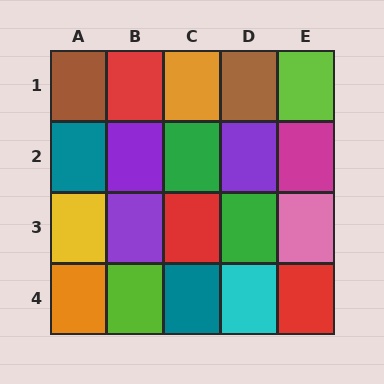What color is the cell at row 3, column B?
Purple.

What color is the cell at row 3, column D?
Green.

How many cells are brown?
2 cells are brown.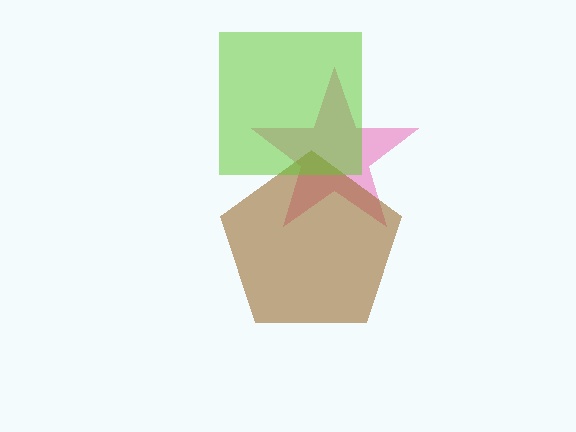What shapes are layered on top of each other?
The layered shapes are: a pink star, a brown pentagon, a lime square.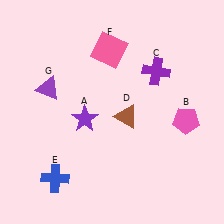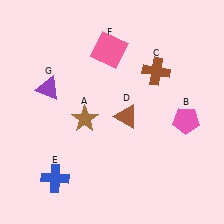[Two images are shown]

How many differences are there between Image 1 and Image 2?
There are 2 differences between the two images.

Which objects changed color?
A changed from purple to brown. C changed from purple to brown.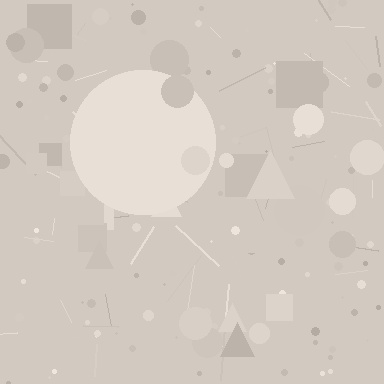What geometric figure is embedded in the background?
A circle is embedded in the background.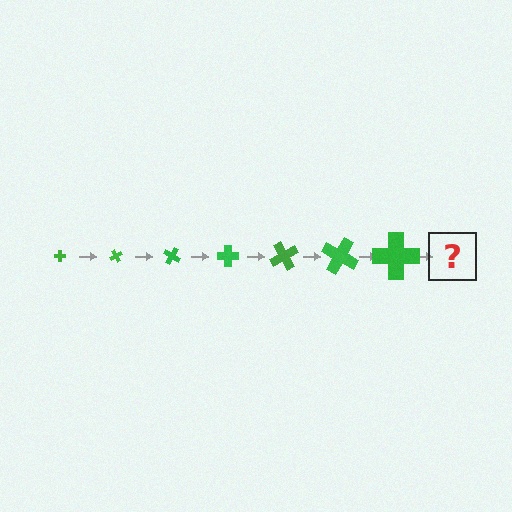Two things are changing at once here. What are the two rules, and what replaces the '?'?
The two rules are that the cross grows larger each step and it rotates 60 degrees each step. The '?' should be a cross, larger than the previous one and rotated 420 degrees from the start.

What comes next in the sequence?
The next element should be a cross, larger than the previous one and rotated 420 degrees from the start.